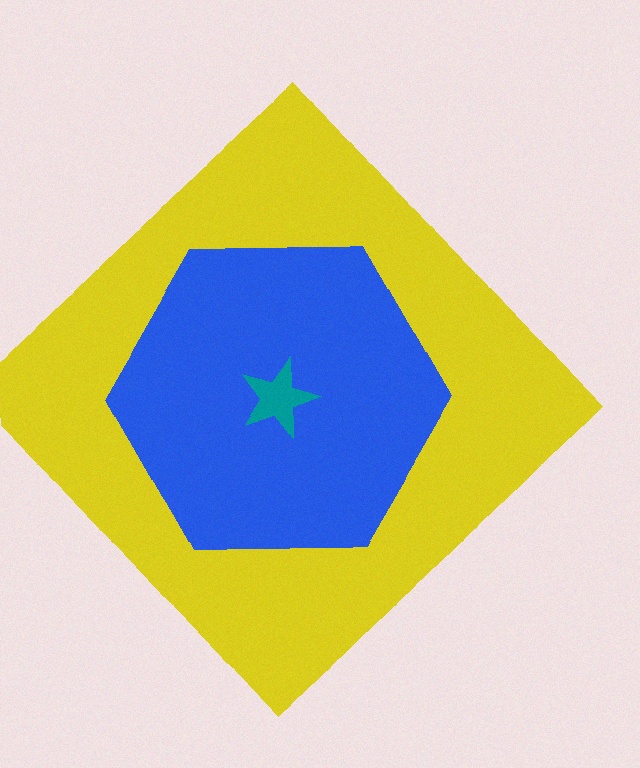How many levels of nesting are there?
3.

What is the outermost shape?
The yellow diamond.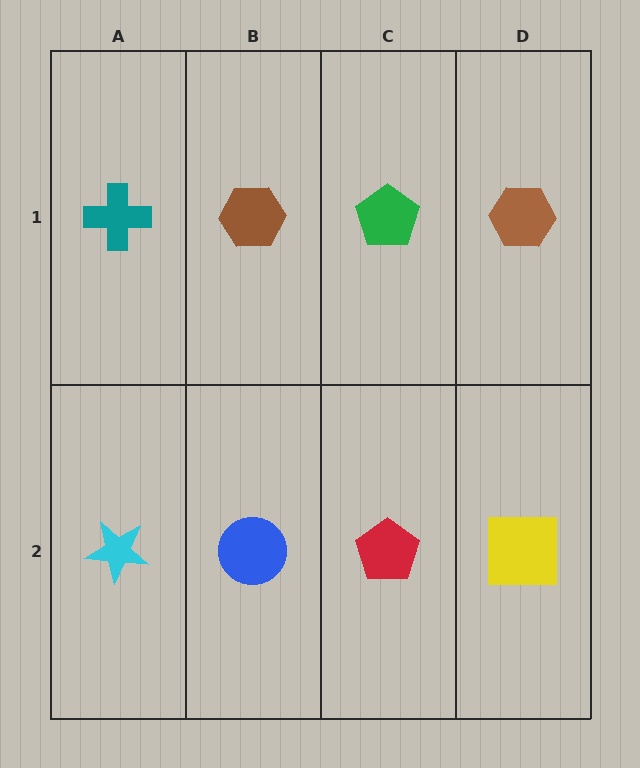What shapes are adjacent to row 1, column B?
A blue circle (row 2, column B), a teal cross (row 1, column A), a green pentagon (row 1, column C).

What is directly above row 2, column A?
A teal cross.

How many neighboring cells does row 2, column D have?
2.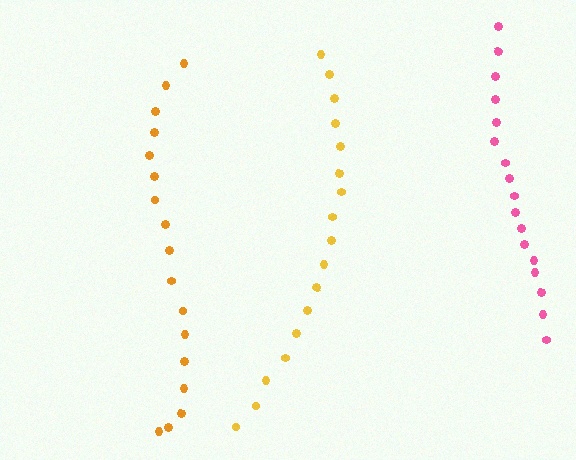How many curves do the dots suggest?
There are 3 distinct paths.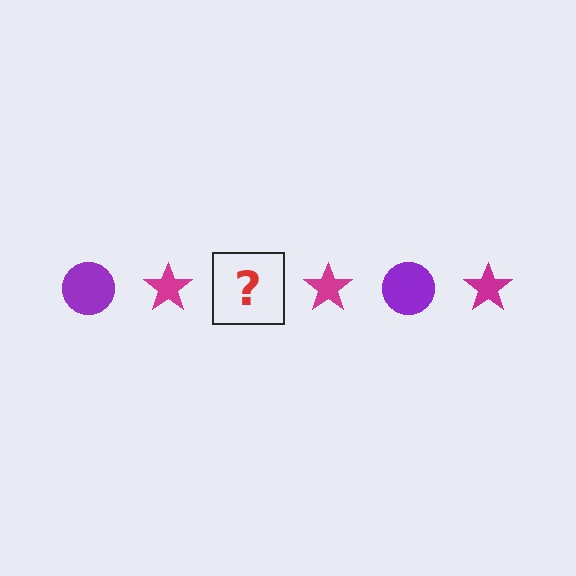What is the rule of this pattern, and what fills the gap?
The rule is that the pattern alternates between purple circle and magenta star. The gap should be filled with a purple circle.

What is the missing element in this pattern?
The missing element is a purple circle.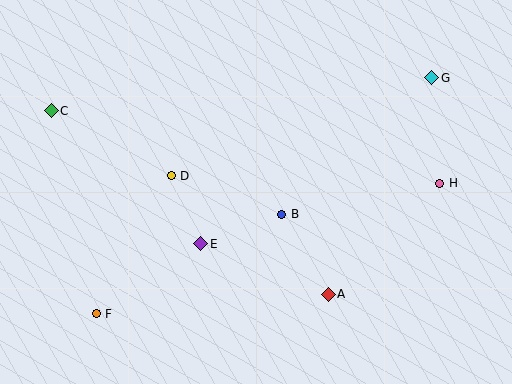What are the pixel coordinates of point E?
Point E is at (201, 244).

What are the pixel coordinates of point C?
Point C is at (51, 111).